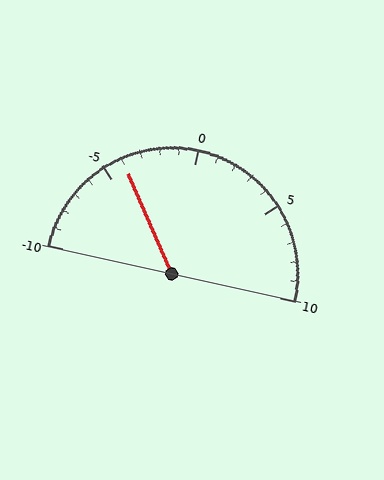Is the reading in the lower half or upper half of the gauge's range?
The reading is in the lower half of the range (-10 to 10).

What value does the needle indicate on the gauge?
The needle indicates approximately -4.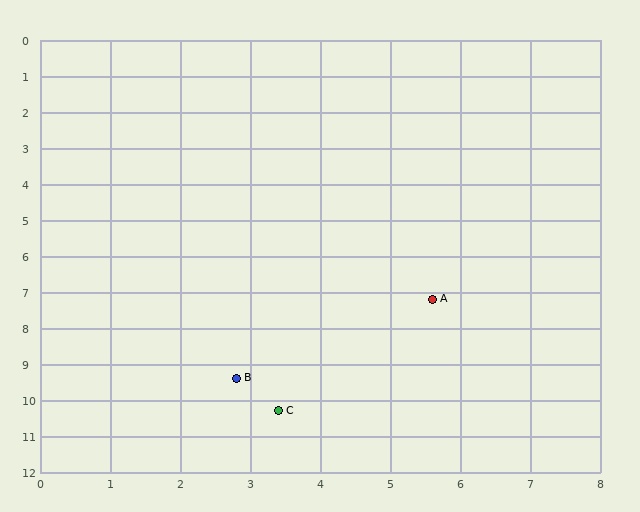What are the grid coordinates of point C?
Point C is at approximately (3.4, 10.3).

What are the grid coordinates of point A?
Point A is at approximately (5.6, 7.2).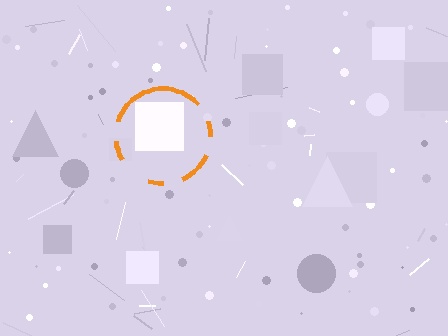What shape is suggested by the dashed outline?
The dashed outline suggests a circle.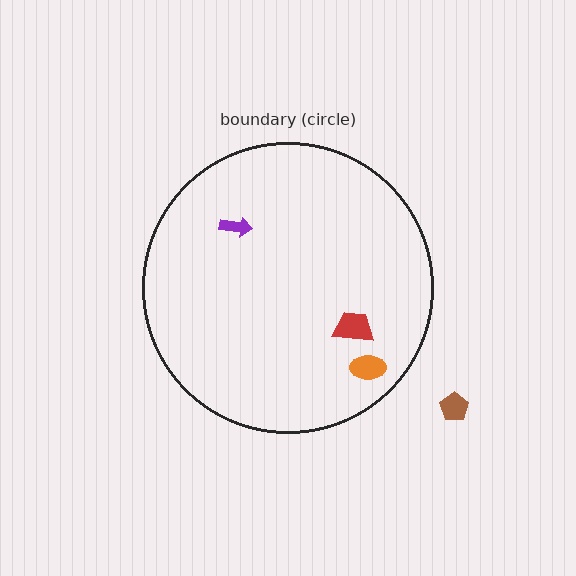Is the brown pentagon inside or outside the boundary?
Outside.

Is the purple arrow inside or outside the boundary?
Inside.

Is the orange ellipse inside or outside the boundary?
Inside.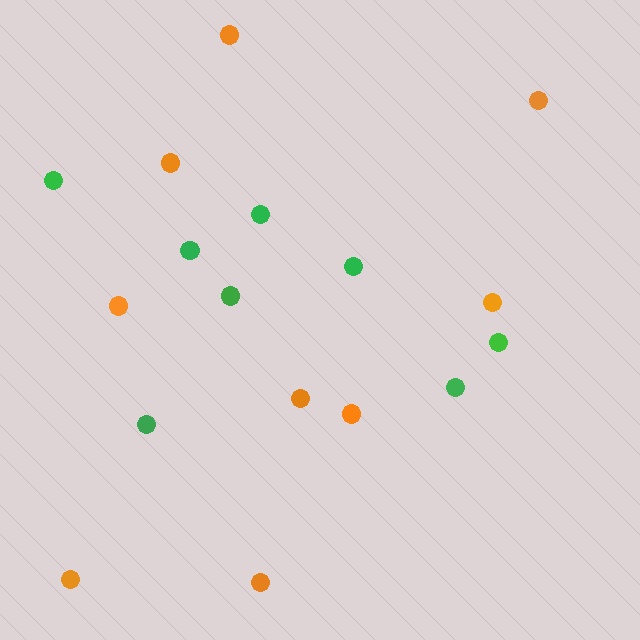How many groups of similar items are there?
There are 2 groups: one group of orange circles (9) and one group of green circles (8).